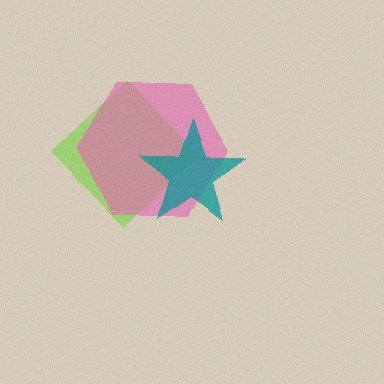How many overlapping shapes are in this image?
There are 3 overlapping shapes in the image.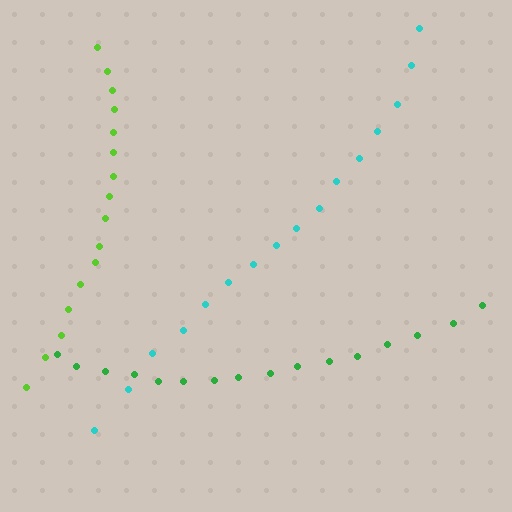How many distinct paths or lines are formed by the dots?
There are 3 distinct paths.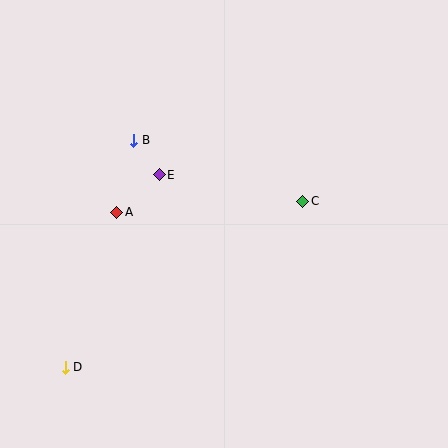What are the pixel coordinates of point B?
Point B is at (134, 140).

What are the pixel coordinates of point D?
Point D is at (65, 367).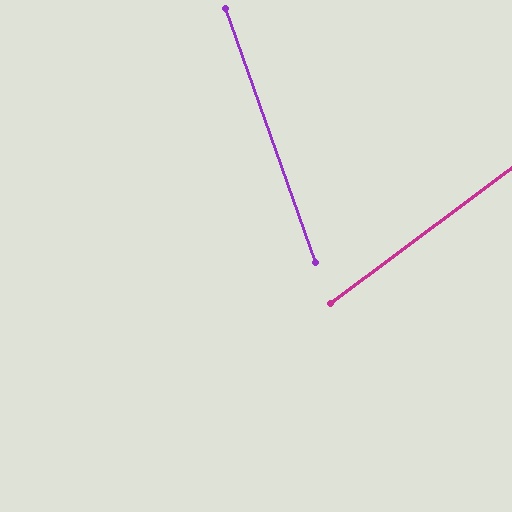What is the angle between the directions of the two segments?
Approximately 73 degrees.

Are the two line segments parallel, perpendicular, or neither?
Neither parallel nor perpendicular — they differ by about 73°.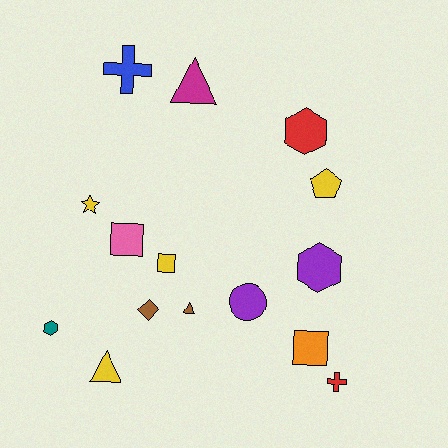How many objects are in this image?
There are 15 objects.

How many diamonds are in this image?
There is 1 diamond.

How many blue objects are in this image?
There is 1 blue object.